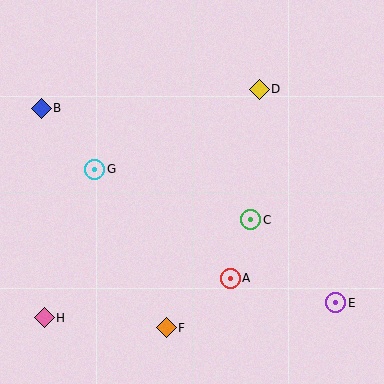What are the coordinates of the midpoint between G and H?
The midpoint between G and H is at (70, 243).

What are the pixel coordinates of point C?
Point C is at (251, 220).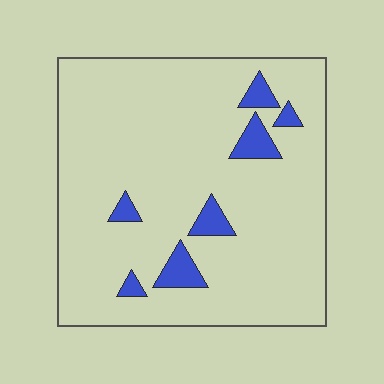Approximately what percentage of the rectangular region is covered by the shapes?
Approximately 10%.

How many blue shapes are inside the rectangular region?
7.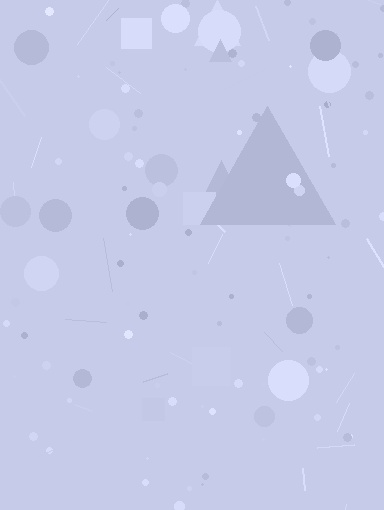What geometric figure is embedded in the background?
A triangle is embedded in the background.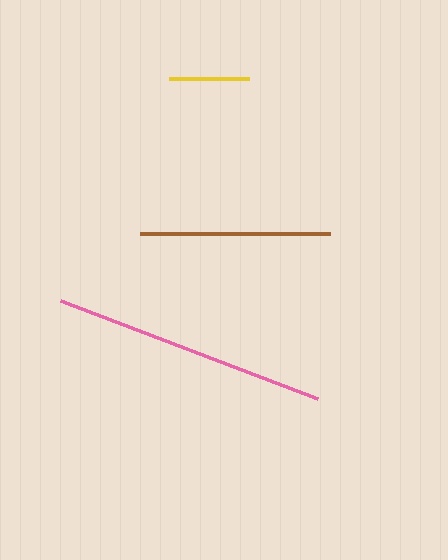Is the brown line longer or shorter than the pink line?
The pink line is longer than the brown line.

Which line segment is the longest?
The pink line is the longest at approximately 275 pixels.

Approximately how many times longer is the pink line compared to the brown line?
The pink line is approximately 1.4 times the length of the brown line.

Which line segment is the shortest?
The yellow line is the shortest at approximately 81 pixels.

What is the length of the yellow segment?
The yellow segment is approximately 81 pixels long.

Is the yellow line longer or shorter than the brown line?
The brown line is longer than the yellow line.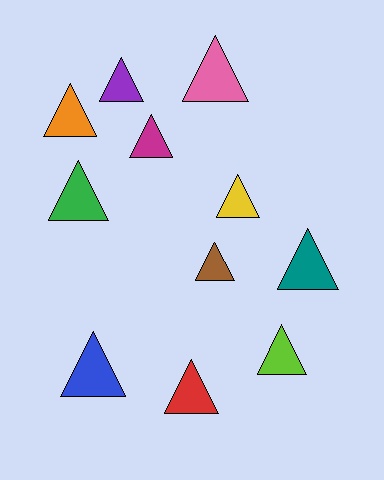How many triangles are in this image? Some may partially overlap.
There are 11 triangles.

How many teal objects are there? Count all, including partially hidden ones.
There is 1 teal object.